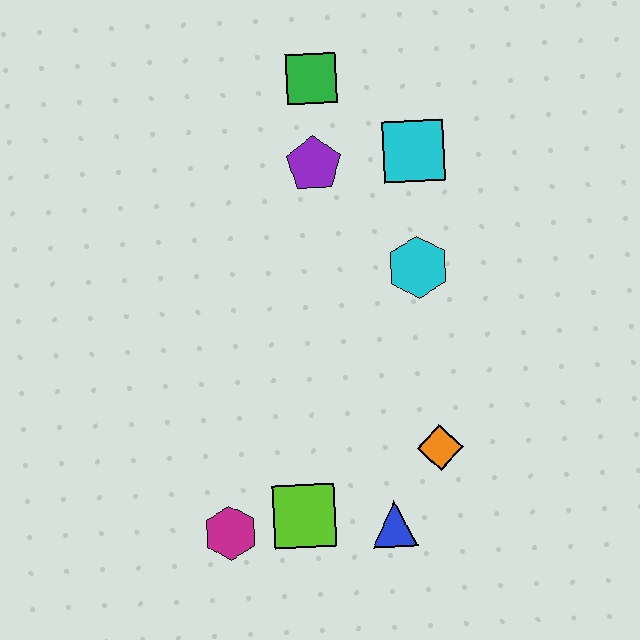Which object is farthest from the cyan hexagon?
The magenta hexagon is farthest from the cyan hexagon.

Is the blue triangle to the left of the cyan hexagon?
Yes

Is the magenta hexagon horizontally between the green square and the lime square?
No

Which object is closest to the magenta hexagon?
The lime square is closest to the magenta hexagon.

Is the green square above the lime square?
Yes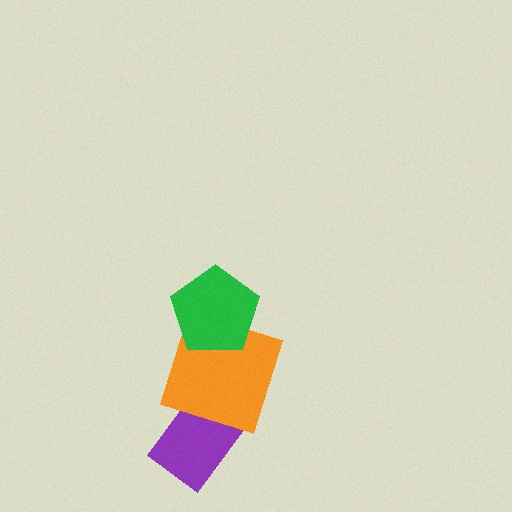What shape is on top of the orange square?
The green pentagon is on top of the orange square.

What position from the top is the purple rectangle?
The purple rectangle is 3rd from the top.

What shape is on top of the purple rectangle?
The orange square is on top of the purple rectangle.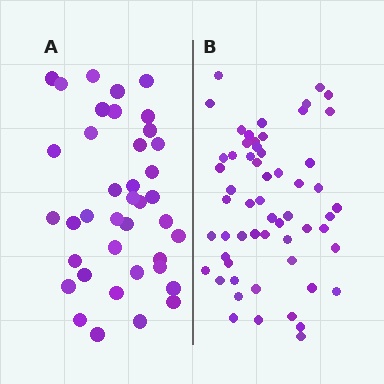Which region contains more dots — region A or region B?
Region B (the right region) has more dots.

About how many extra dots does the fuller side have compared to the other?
Region B has approximately 20 more dots than region A.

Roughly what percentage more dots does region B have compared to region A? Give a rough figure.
About 50% more.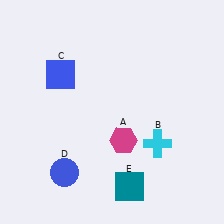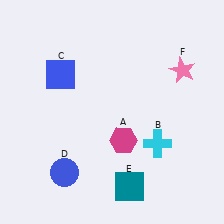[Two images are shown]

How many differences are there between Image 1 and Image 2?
There is 1 difference between the two images.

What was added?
A pink star (F) was added in Image 2.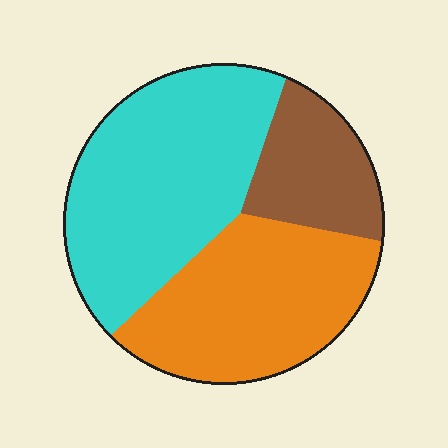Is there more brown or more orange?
Orange.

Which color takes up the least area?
Brown, at roughly 20%.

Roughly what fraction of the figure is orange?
Orange covers around 35% of the figure.